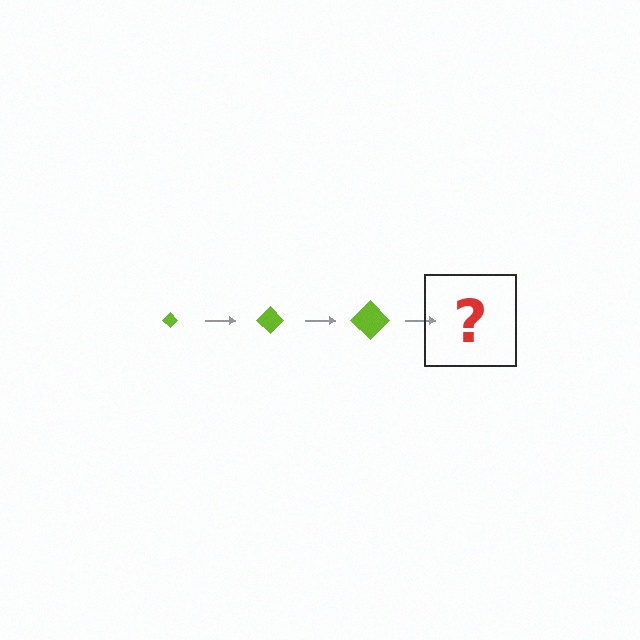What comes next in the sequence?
The next element should be a lime diamond, larger than the previous one.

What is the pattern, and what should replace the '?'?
The pattern is that the diamond gets progressively larger each step. The '?' should be a lime diamond, larger than the previous one.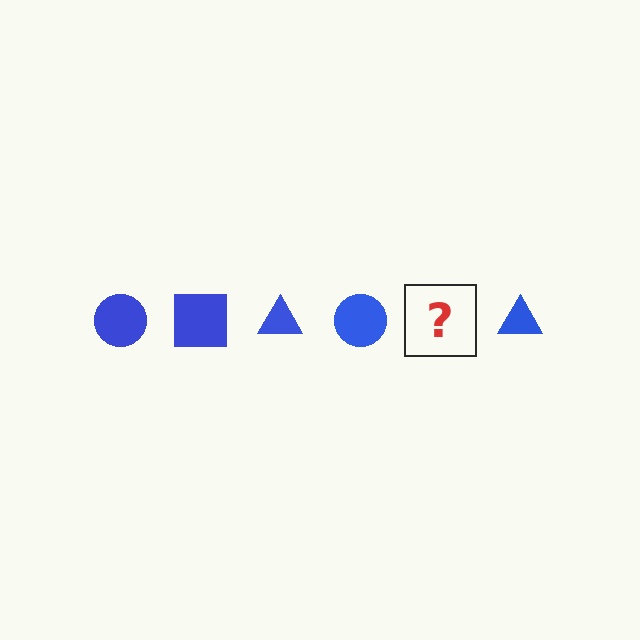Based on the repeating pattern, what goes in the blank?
The blank should be a blue square.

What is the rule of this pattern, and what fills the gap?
The rule is that the pattern cycles through circle, square, triangle shapes in blue. The gap should be filled with a blue square.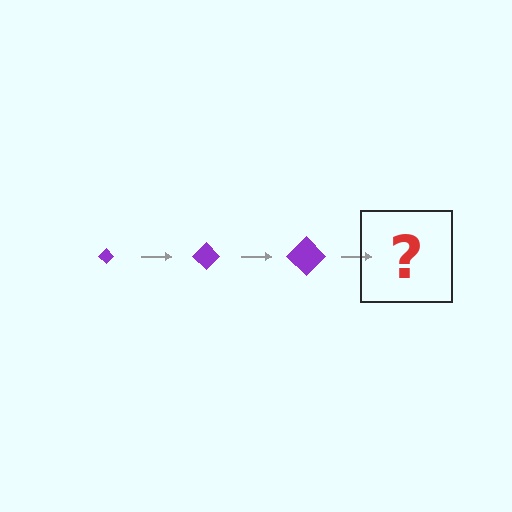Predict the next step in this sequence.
The next step is a purple diamond, larger than the previous one.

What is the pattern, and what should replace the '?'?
The pattern is that the diamond gets progressively larger each step. The '?' should be a purple diamond, larger than the previous one.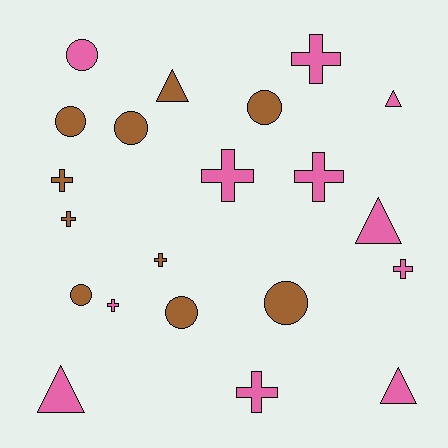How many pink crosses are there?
There are 6 pink crosses.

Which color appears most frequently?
Pink, with 11 objects.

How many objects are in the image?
There are 21 objects.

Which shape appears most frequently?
Cross, with 9 objects.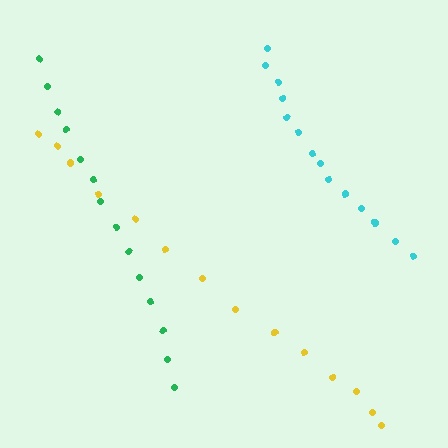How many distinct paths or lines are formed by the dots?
There are 3 distinct paths.